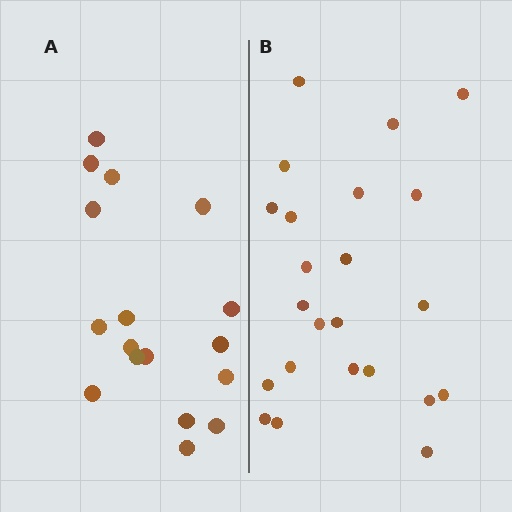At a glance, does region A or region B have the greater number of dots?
Region B (the right region) has more dots.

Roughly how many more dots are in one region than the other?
Region B has about 6 more dots than region A.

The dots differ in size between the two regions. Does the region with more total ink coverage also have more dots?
No. Region A has more total ink coverage because its dots are larger, but region B actually contains more individual dots. Total area can be misleading — the number of items is what matters here.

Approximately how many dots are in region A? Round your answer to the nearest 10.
About 20 dots. (The exact count is 17, which rounds to 20.)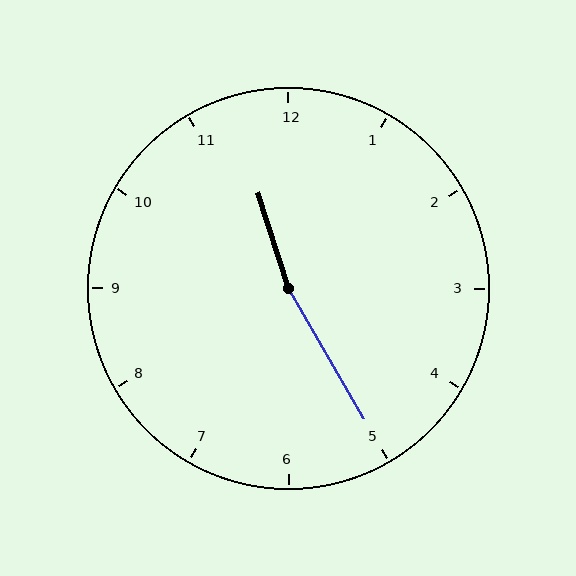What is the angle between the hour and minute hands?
Approximately 168 degrees.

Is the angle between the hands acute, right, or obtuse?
It is obtuse.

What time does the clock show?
11:25.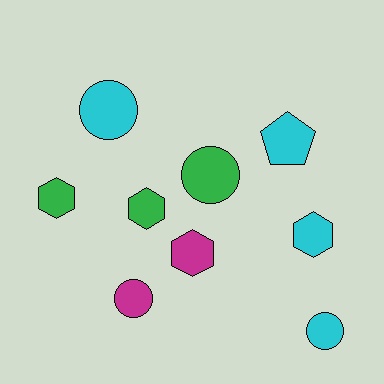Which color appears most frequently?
Cyan, with 4 objects.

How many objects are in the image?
There are 9 objects.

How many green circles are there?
There is 1 green circle.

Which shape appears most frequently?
Circle, with 4 objects.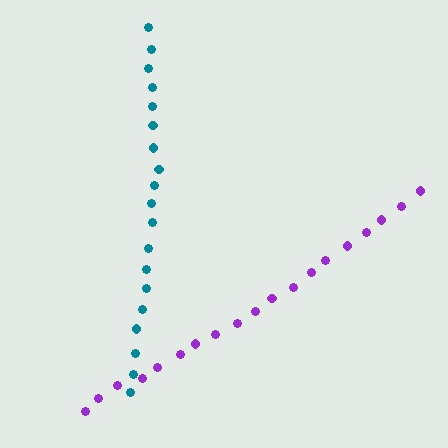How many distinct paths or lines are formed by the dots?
There are 2 distinct paths.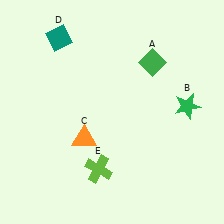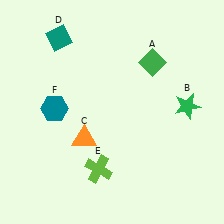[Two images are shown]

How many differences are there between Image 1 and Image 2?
There is 1 difference between the two images.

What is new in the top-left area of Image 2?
A teal hexagon (F) was added in the top-left area of Image 2.